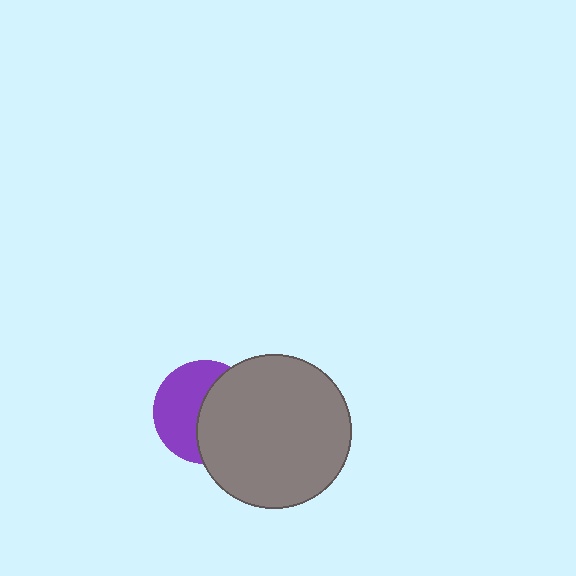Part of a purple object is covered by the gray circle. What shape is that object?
It is a circle.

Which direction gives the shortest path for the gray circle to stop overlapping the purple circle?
Moving right gives the shortest separation.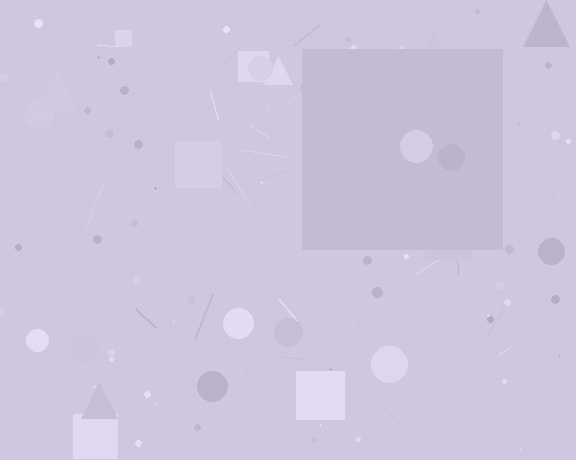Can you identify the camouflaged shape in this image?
The camouflaged shape is a square.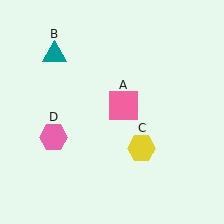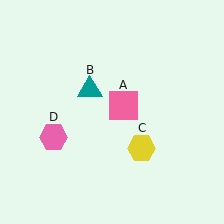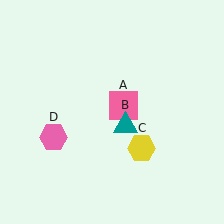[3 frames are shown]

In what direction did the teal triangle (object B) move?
The teal triangle (object B) moved down and to the right.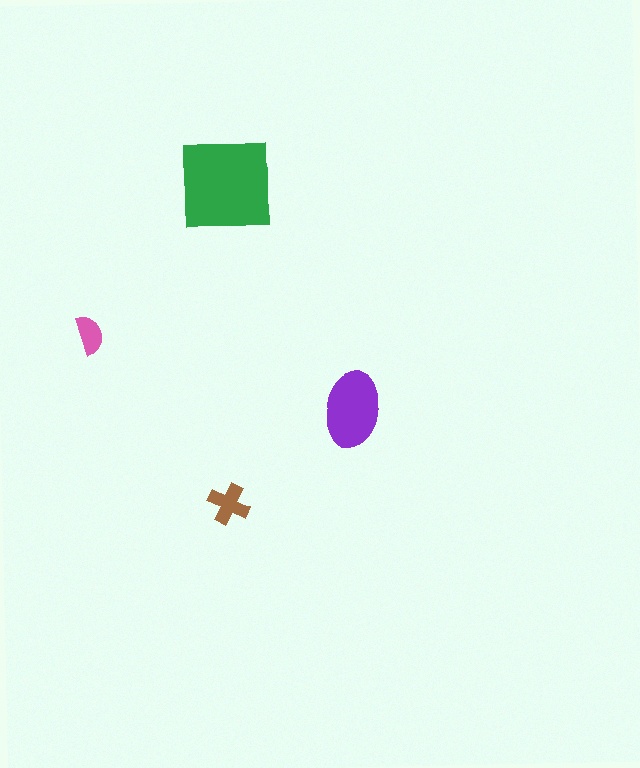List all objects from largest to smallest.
The green square, the purple ellipse, the brown cross, the pink semicircle.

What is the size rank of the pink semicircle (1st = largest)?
4th.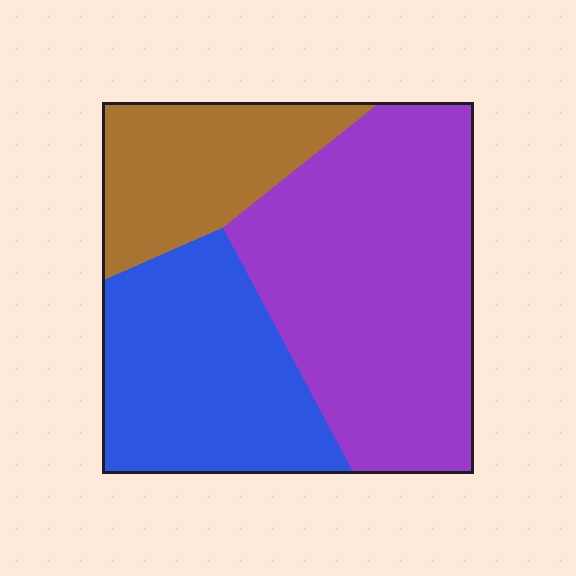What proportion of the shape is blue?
Blue covers around 30% of the shape.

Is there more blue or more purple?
Purple.